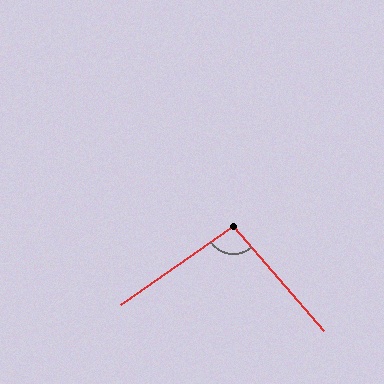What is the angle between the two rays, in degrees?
Approximately 96 degrees.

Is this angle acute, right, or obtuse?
It is obtuse.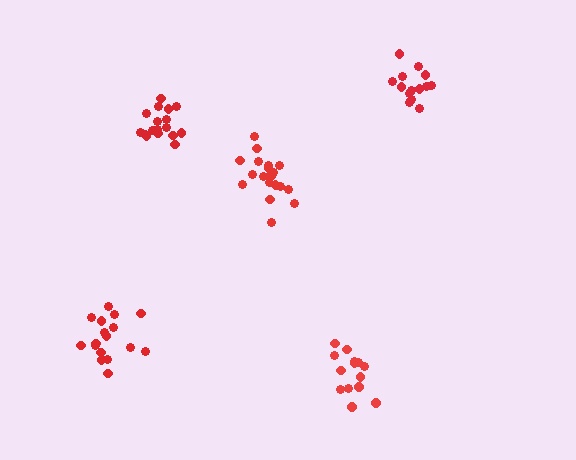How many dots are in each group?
Group 1: 17 dots, Group 2: 17 dots, Group 3: 14 dots, Group 4: 20 dots, Group 5: 14 dots (82 total).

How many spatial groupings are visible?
There are 5 spatial groupings.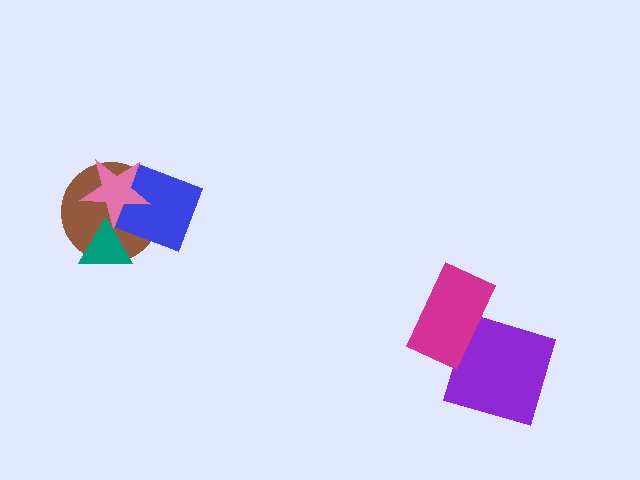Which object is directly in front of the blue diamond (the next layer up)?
The pink star is directly in front of the blue diamond.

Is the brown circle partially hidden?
Yes, it is partially covered by another shape.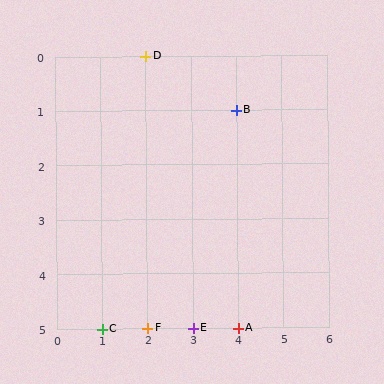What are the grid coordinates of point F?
Point F is at grid coordinates (2, 5).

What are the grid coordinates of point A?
Point A is at grid coordinates (4, 5).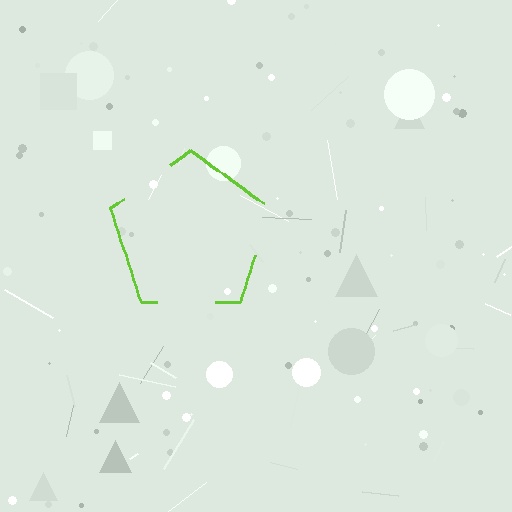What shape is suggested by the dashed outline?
The dashed outline suggests a pentagon.